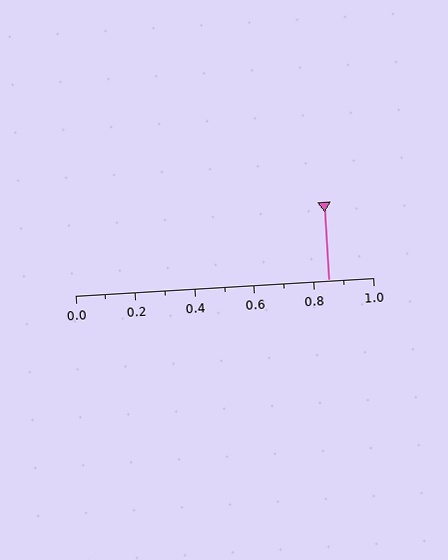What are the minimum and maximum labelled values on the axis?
The axis runs from 0.0 to 1.0.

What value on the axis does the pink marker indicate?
The marker indicates approximately 0.85.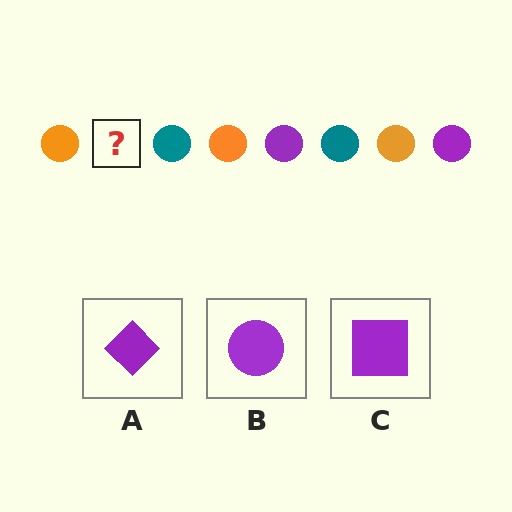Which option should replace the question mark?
Option B.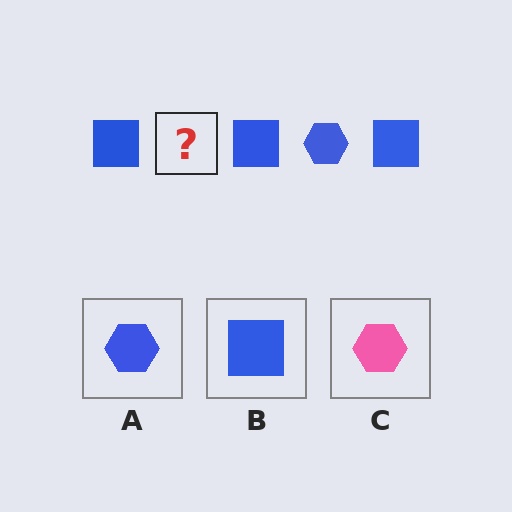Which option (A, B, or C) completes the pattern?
A.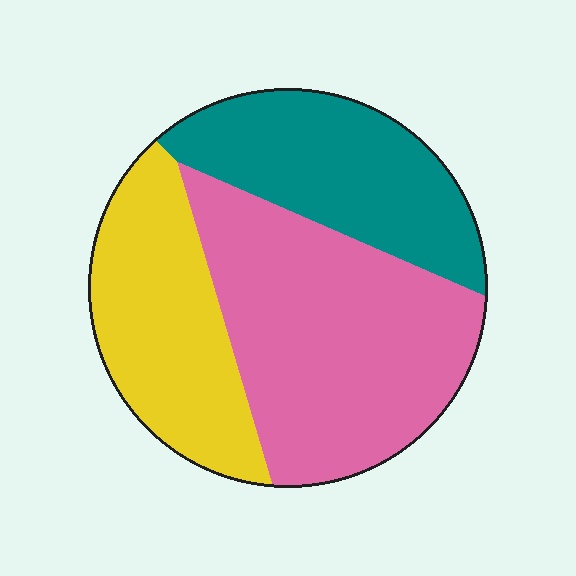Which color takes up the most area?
Pink, at roughly 45%.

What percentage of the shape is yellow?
Yellow takes up about one quarter (1/4) of the shape.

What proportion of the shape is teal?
Teal covers roughly 30% of the shape.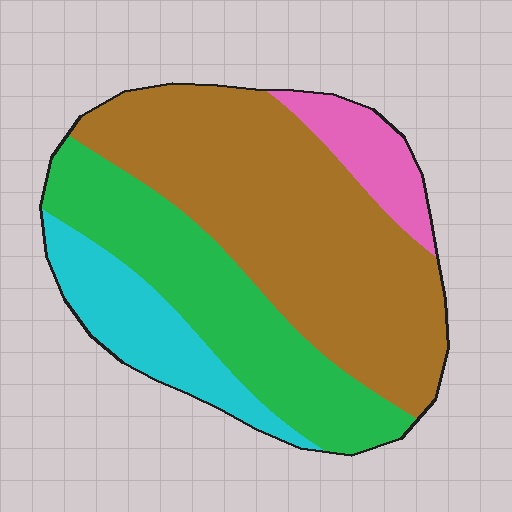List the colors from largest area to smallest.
From largest to smallest: brown, green, cyan, pink.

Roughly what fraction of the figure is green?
Green covers 28% of the figure.